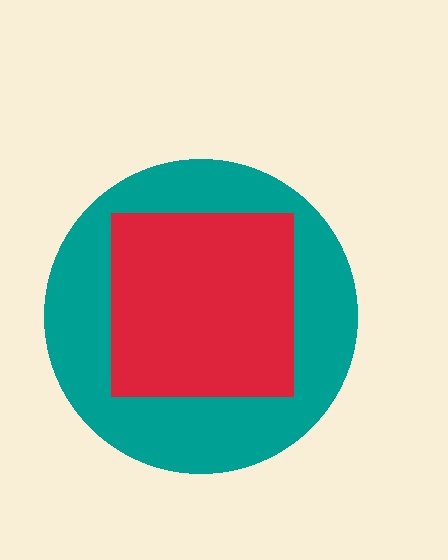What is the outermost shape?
The teal circle.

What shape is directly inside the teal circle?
The red square.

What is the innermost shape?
The red square.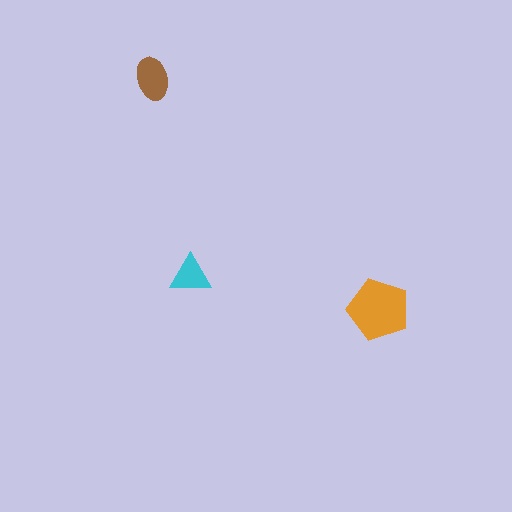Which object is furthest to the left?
The brown ellipse is leftmost.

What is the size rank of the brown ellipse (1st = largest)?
2nd.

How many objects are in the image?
There are 3 objects in the image.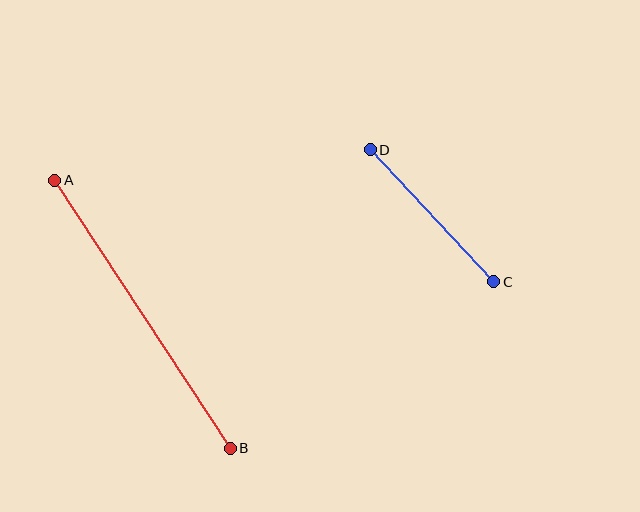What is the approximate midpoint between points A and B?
The midpoint is at approximately (142, 314) pixels.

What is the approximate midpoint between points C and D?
The midpoint is at approximately (432, 216) pixels.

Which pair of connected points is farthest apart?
Points A and B are farthest apart.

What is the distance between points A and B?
The distance is approximately 321 pixels.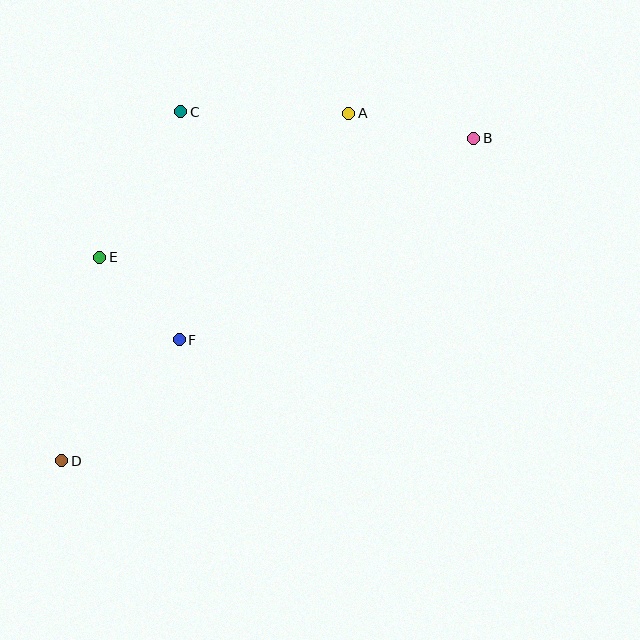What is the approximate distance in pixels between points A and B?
The distance between A and B is approximately 128 pixels.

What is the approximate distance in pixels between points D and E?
The distance between D and E is approximately 207 pixels.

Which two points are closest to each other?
Points E and F are closest to each other.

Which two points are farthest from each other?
Points B and D are farthest from each other.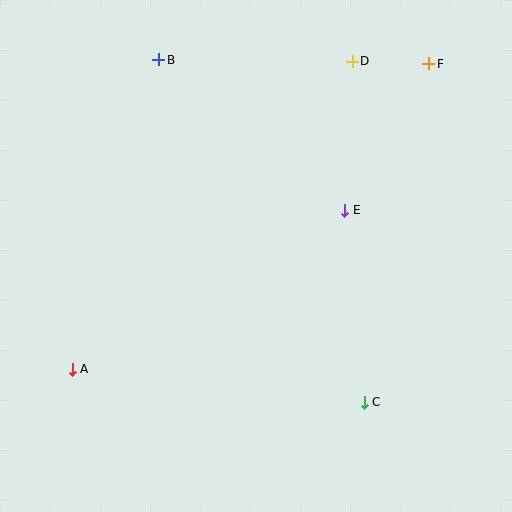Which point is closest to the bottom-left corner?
Point A is closest to the bottom-left corner.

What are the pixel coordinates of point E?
Point E is at (345, 210).